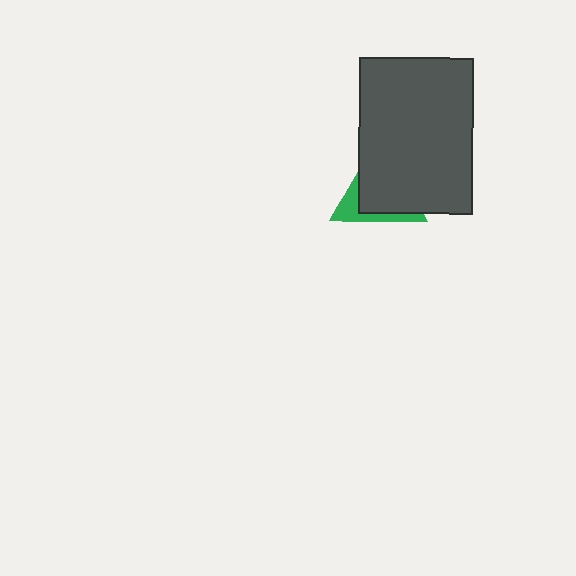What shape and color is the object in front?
The object in front is a dark gray rectangle.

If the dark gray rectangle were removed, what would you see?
You would see the complete green triangle.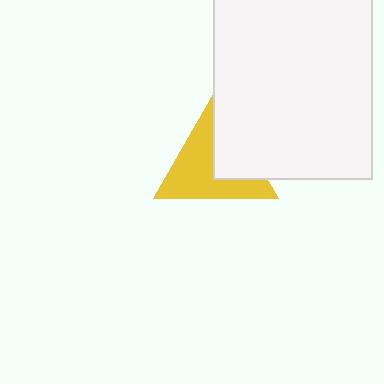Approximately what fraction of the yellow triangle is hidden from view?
Roughly 36% of the yellow triangle is hidden behind the white rectangle.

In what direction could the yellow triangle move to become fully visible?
The yellow triangle could move left. That would shift it out from behind the white rectangle entirely.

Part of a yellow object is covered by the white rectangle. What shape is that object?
It is a triangle.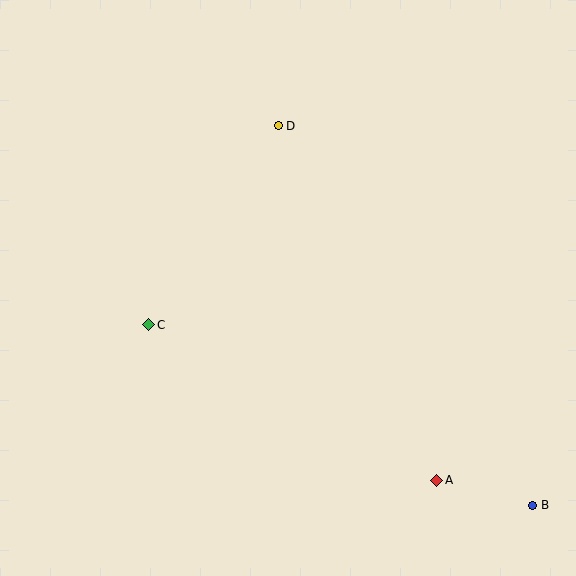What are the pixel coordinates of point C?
Point C is at (149, 325).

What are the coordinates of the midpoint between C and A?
The midpoint between C and A is at (293, 403).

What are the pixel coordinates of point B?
Point B is at (533, 505).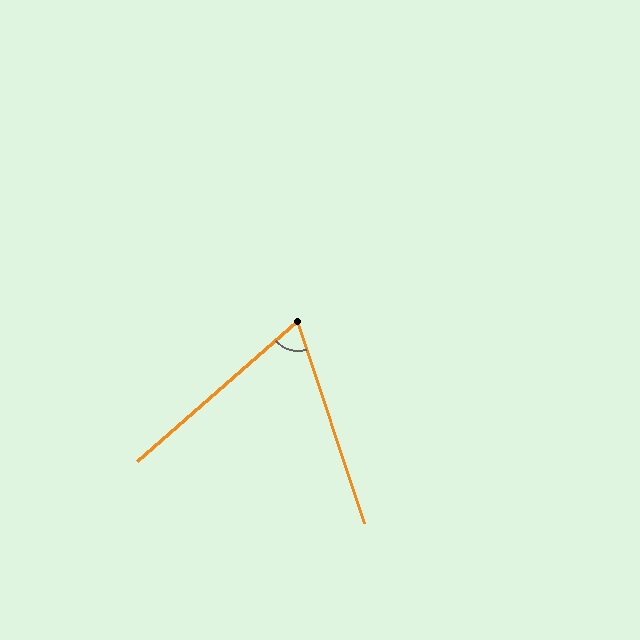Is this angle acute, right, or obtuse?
It is acute.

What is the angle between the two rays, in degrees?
Approximately 67 degrees.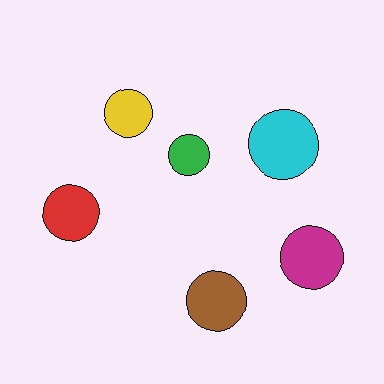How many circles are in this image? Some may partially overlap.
There are 6 circles.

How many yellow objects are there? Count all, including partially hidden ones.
There is 1 yellow object.